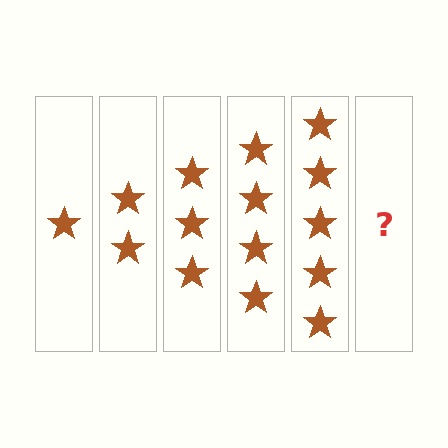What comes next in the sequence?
The next element should be 6 stars.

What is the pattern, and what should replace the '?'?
The pattern is that each step adds one more star. The '?' should be 6 stars.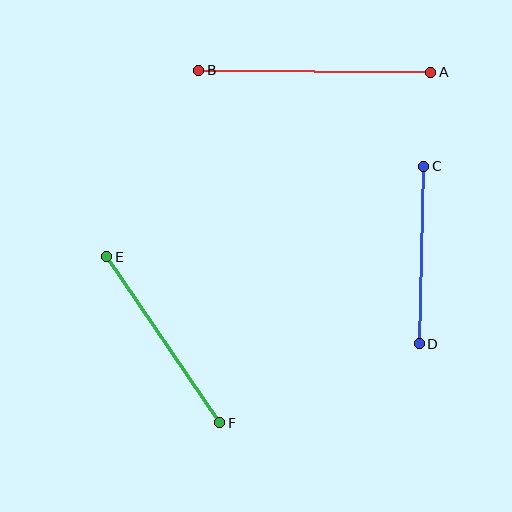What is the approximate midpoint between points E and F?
The midpoint is at approximately (163, 340) pixels.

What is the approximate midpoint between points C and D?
The midpoint is at approximately (422, 255) pixels.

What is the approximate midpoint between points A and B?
The midpoint is at approximately (315, 71) pixels.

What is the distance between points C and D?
The distance is approximately 178 pixels.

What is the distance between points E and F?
The distance is approximately 201 pixels.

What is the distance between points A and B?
The distance is approximately 232 pixels.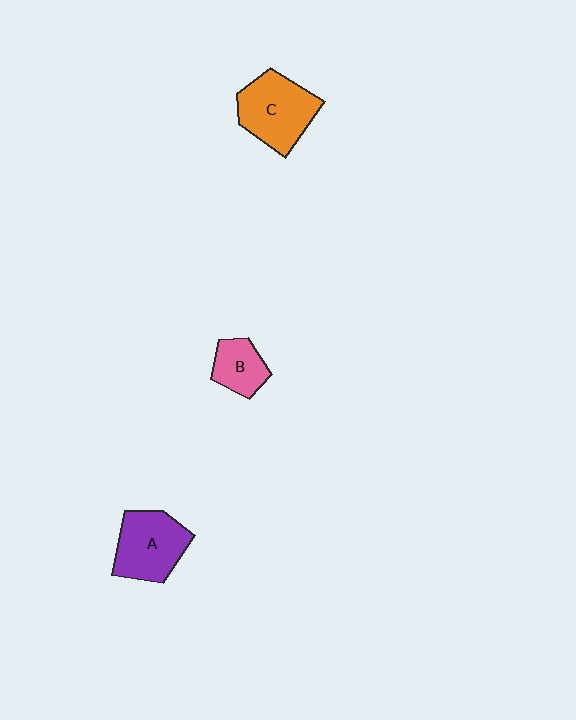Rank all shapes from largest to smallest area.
From largest to smallest: C (orange), A (purple), B (pink).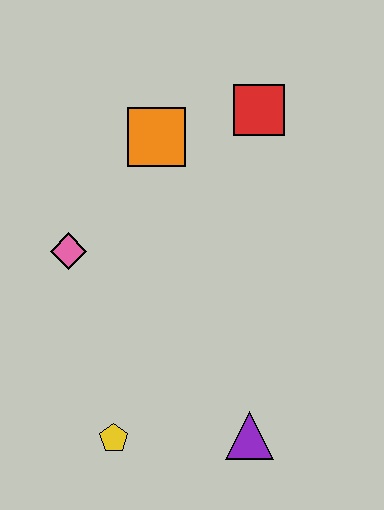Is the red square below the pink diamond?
No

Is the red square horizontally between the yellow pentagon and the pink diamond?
No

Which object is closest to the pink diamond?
The orange square is closest to the pink diamond.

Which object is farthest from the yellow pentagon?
The red square is farthest from the yellow pentagon.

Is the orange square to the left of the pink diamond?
No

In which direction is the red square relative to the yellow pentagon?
The red square is above the yellow pentagon.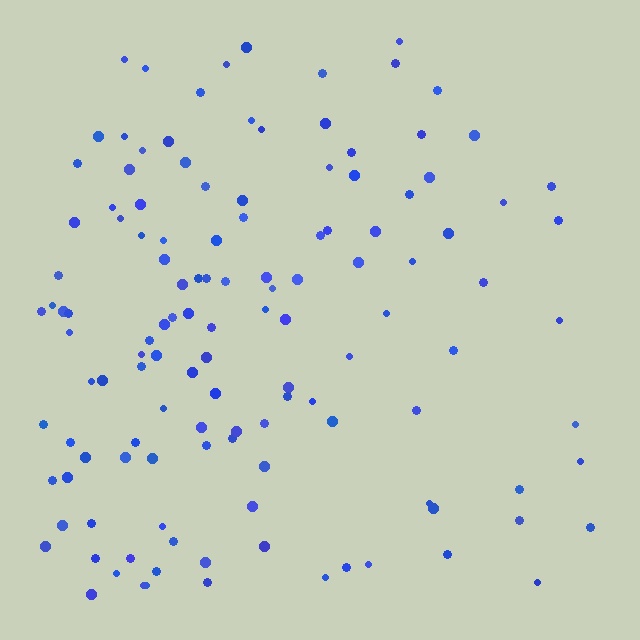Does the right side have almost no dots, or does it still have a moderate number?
Still a moderate number, just noticeably fewer than the left.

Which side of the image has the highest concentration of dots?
The left.